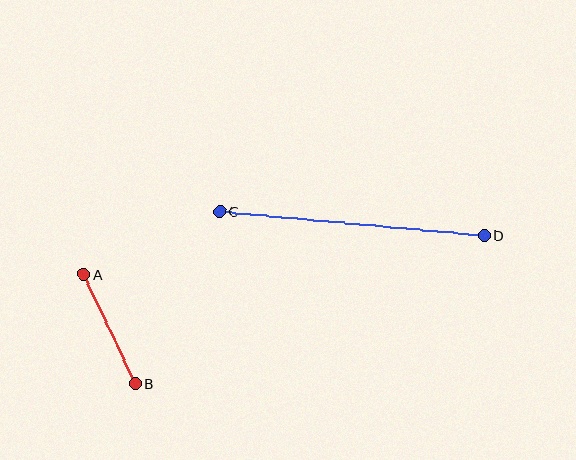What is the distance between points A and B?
The distance is approximately 121 pixels.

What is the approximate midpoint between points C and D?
The midpoint is at approximately (352, 224) pixels.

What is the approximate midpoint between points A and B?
The midpoint is at approximately (109, 329) pixels.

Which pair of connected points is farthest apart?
Points C and D are farthest apart.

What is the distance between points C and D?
The distance is approximately 266 pixels.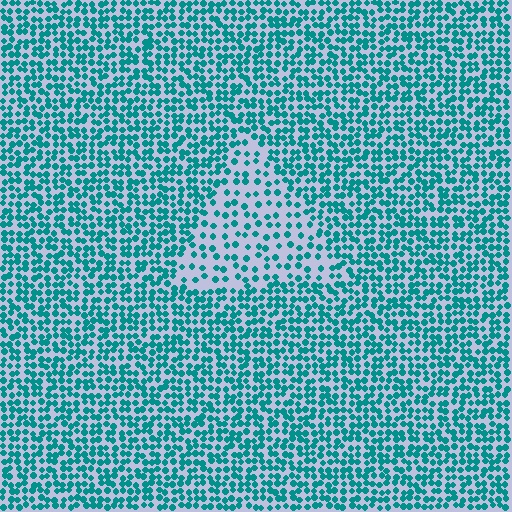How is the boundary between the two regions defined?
The boundary is defined by a change in element density (approximately 2.0x ratio). All elements are the same color, size, and shape.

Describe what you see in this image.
The image contains small teal elements arranged at two different densities. A triangle-shaped region is visible where the elements are less densely packed than the surrounding area.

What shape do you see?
I see a triangle.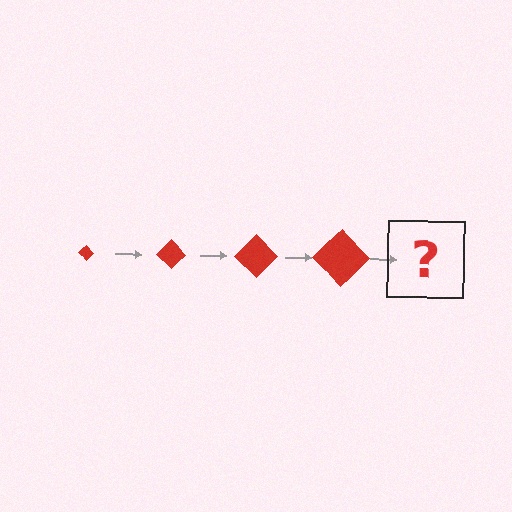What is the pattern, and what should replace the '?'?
The pattern is that the diamond gets progressively larger each step. The '?' should be a red diamond, larger than the previous one.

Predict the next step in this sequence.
The next step is a red diamond, larger than the previous one.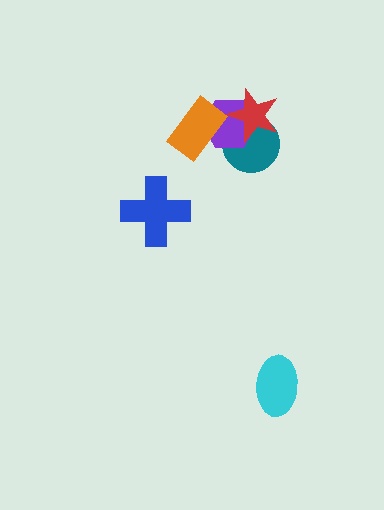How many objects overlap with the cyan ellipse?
0 objects overlap with the cyan ellipse.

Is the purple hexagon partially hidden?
Yes, it is partially covered by another shape.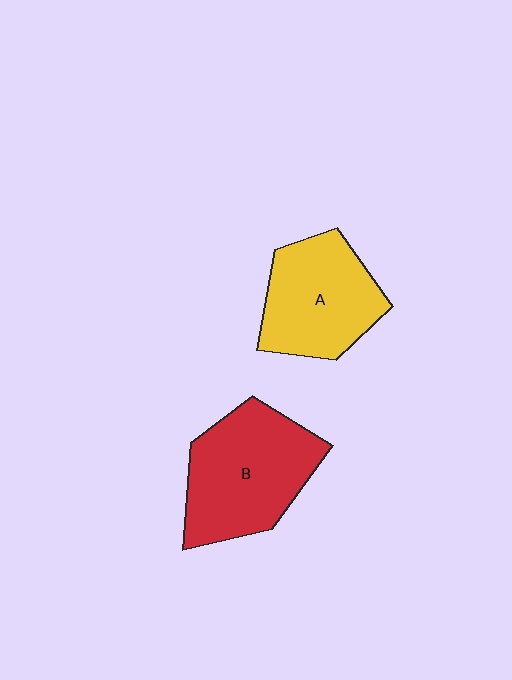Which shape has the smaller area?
Shape A (yellow).